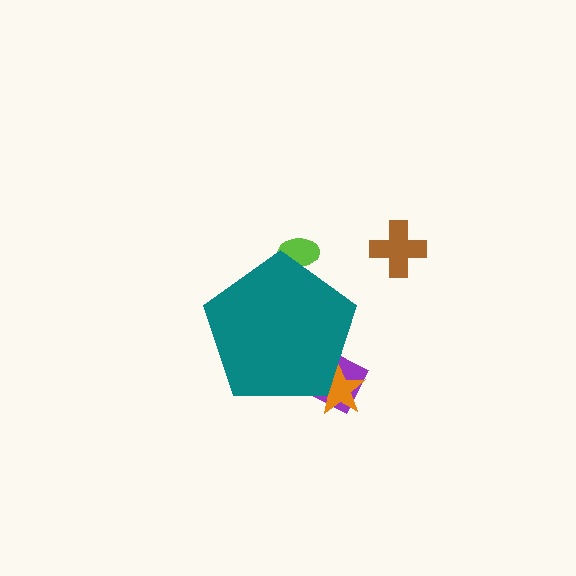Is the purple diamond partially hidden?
Yes, the purple diamond is partially hidden behind the teal pentagon.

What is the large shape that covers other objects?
A teal pentagon.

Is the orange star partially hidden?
Yes, the orange star is partially hidden behind the teal pentagon.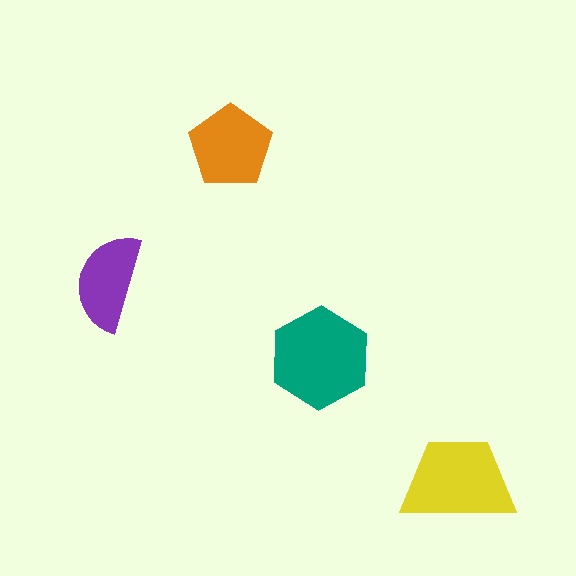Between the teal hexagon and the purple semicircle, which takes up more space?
The teal hexagon.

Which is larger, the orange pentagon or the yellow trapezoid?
The yellow trapezoid.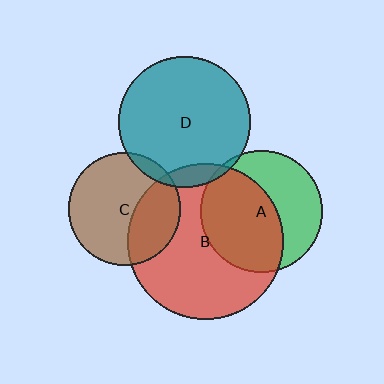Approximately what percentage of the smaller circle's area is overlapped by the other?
Approximately 5%.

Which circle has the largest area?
Circle B (red).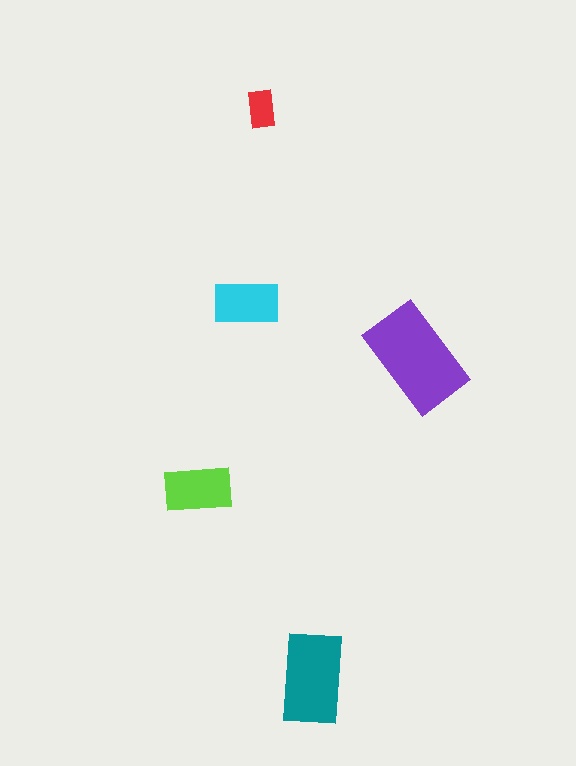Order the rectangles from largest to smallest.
the purple one, the teal one, the lime one, the cyan one, the red one.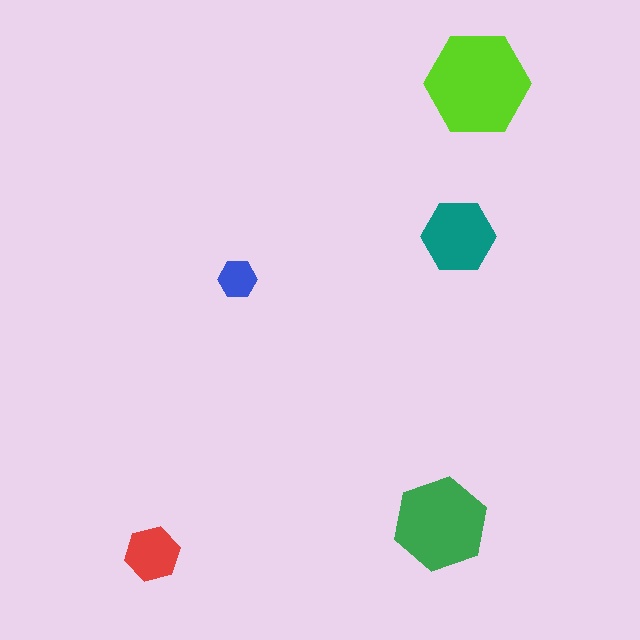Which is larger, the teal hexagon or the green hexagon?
The green one.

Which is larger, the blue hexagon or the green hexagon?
The green one.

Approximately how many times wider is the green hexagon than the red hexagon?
About 1.5 times wider.